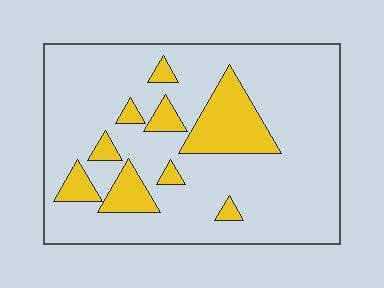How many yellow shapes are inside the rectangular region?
9.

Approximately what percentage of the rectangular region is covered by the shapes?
Approximately 20%.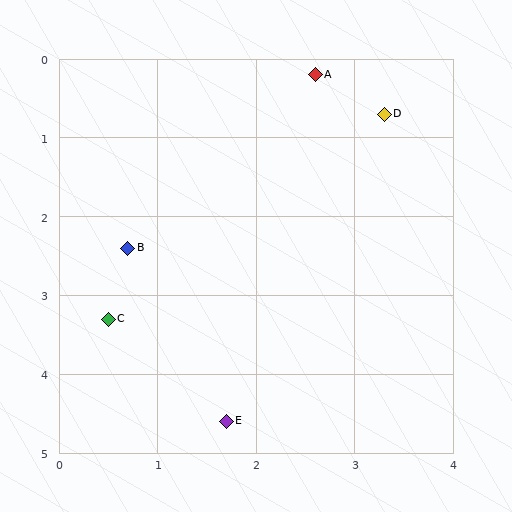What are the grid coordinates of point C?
Point C is at approximately (0.5, 3.3).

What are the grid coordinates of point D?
Point D is at approximately (3.3, 0.7).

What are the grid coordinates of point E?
Point E is at approximately (1.7, 4.6).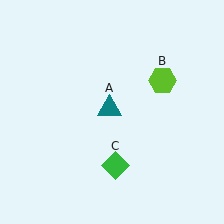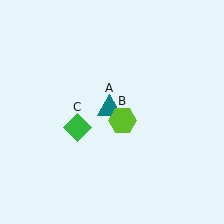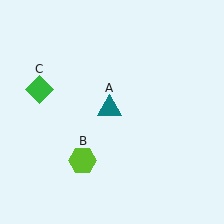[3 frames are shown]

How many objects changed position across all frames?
2 objects changed position: lime hexagon (object B), green diamond (object C).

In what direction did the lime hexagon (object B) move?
The lime hexagon (object B) moved down and to the left.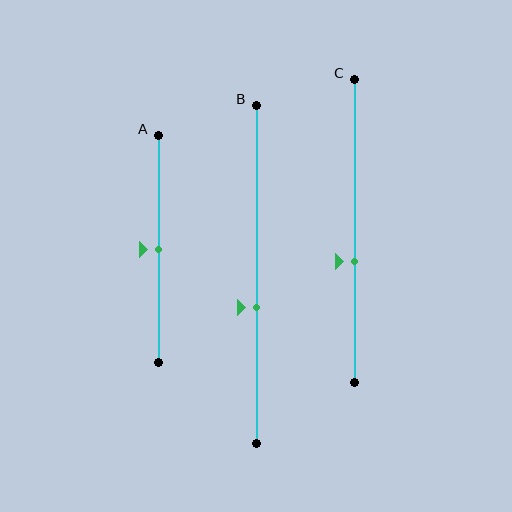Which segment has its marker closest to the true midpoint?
Segment A has its marker closest to the true midpoint.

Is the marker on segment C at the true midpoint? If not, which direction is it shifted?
No, the marker on segment C is shifted downward by about 10% of the segment length.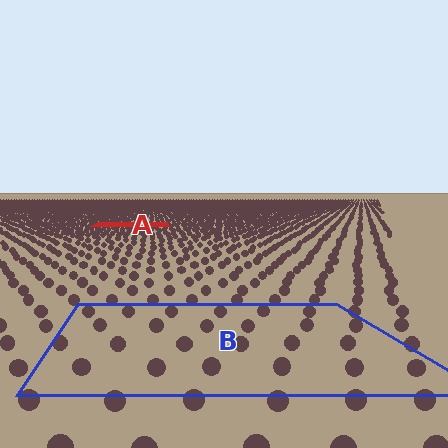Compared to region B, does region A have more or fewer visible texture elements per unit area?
Region A has more texture elements per unit area — they are packed more densely because it is farther away.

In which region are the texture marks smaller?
The texture marks are smaller in region A, because it is farther away.